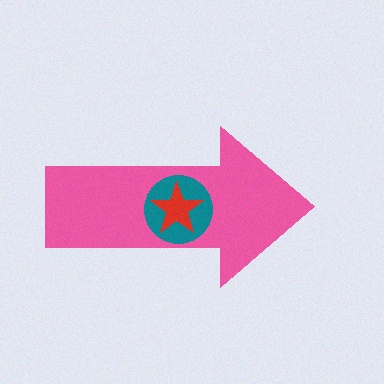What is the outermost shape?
The pink arrow.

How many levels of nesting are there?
3.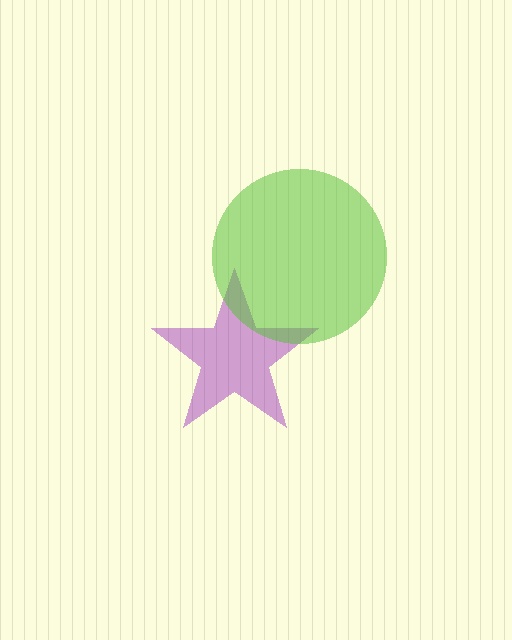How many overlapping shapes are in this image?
There are 2 overlapping shapes in the image.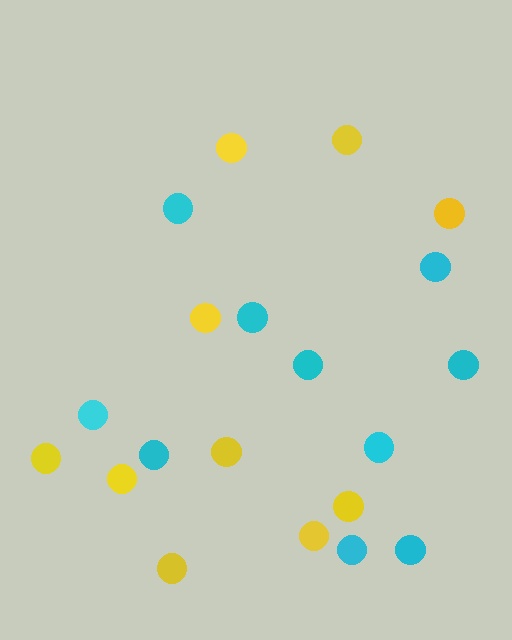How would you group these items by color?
There are 2 groups: one group of cyan circles (10) and one group of yellow circles (10).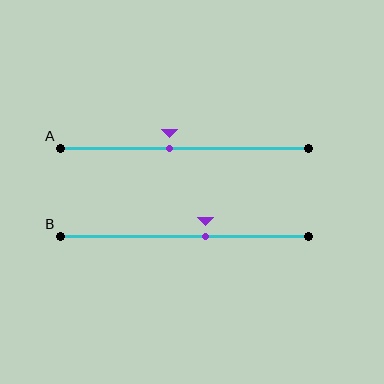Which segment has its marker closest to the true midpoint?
Segment A has its marker closest to the true midpoint.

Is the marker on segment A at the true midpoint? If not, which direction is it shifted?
No, the marker on segment A is shifted to the left by about 6% of the segment length.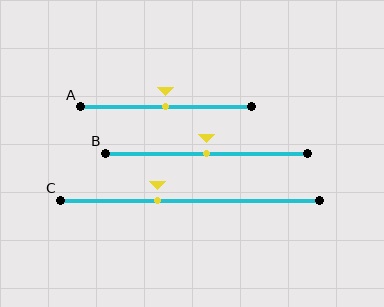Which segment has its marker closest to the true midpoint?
Segment A has its marker closest to the true midpoint.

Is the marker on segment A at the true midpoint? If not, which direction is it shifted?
Yes, the marker on segment A is at the true midpoint.